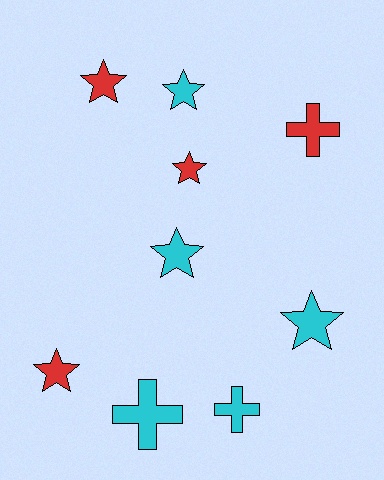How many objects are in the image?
There are 9 objects.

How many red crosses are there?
There is 1 red cross.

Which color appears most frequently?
Cyan, with 5 objects.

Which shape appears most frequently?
Star, with 6 objects.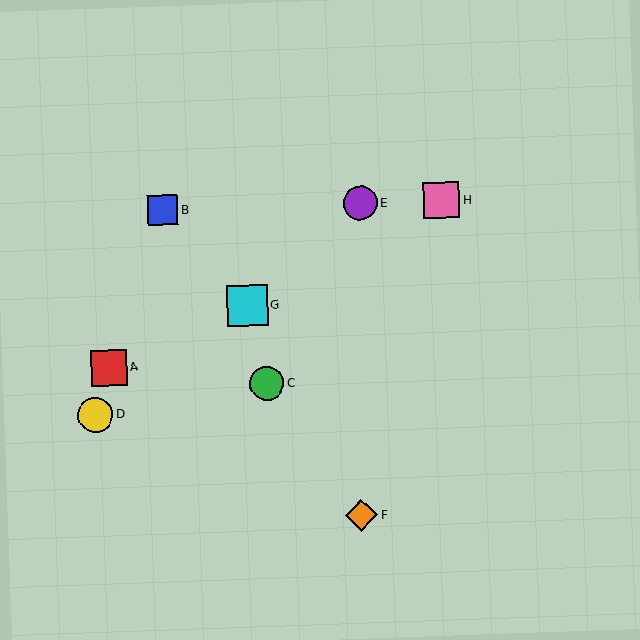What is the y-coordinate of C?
Object C is at y≈384.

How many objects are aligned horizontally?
3 objects (B, E, H) are aligned horizontally.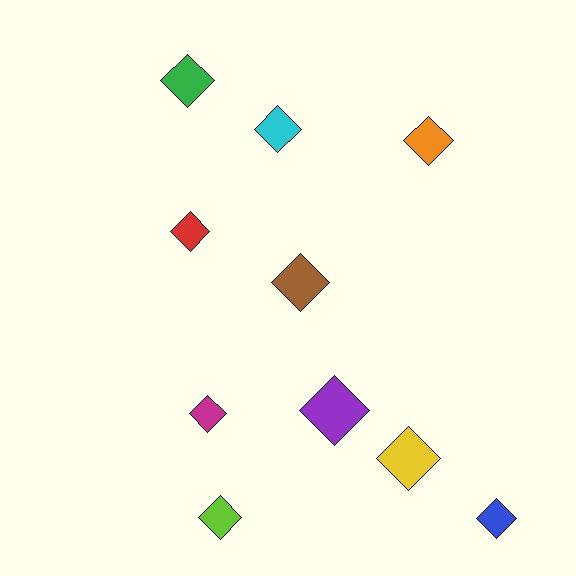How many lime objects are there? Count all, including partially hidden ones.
There is 1 lime object.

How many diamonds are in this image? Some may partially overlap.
There are 10 diamonds.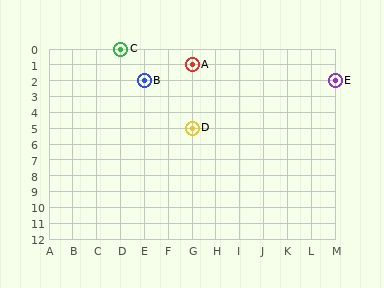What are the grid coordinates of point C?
Point C is at grid coordinates (D, 0).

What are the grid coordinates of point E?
Point E is at grid coordinates (M, 2).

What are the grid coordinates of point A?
Point A is at grid coordinates (G, 1).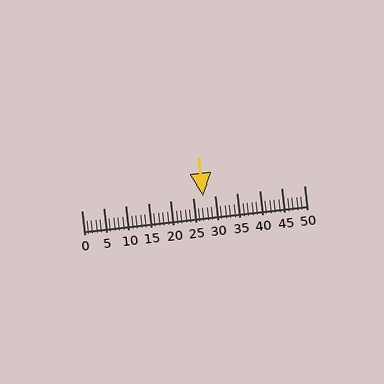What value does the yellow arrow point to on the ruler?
The yellow arrow points to approximately 27.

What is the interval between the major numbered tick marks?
The major tick marks are spaced 5 units apart.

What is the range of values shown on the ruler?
The ruler shows values from 0 to 50.